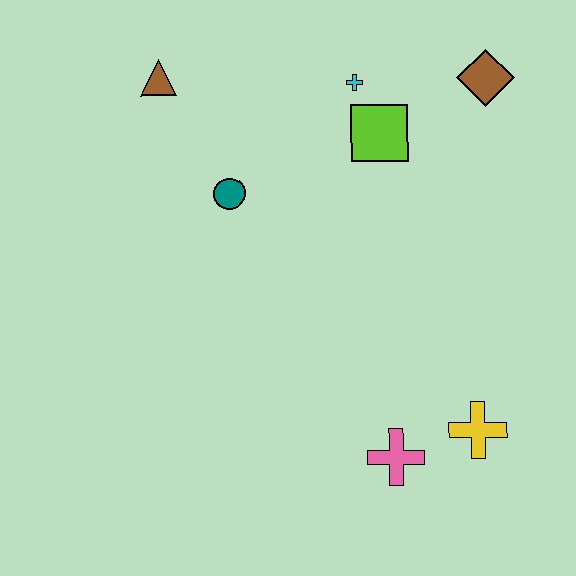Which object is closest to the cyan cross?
The lime square is closest to the cyan cross.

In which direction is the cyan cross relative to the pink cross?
The cyan cross is above the pink cross.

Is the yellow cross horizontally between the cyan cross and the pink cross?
No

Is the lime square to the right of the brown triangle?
Yes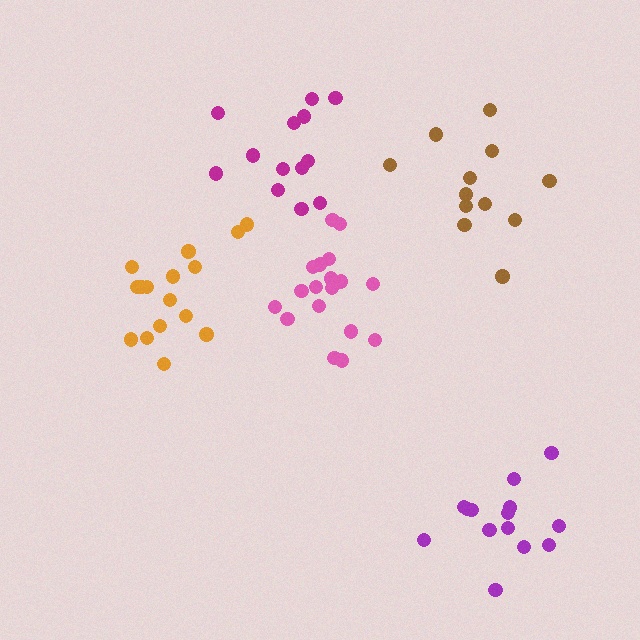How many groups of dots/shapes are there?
There are 5 groups.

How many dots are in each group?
Group 1: 13 dots, Group 2: 12 dots, Group 3: 14 dots, Group 4: 18 dots, Group 5: 16 dots (73 total).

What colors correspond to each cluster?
The clusters are colored: magenta, brown, purple, pink, orange.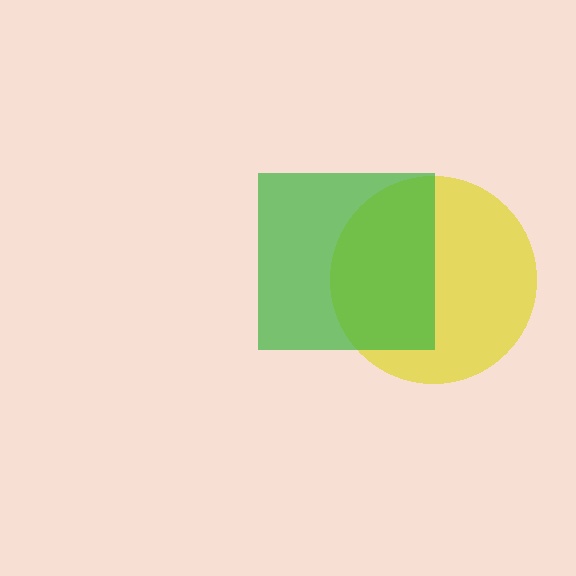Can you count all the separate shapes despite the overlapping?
Yes, there are 2 separate shapes.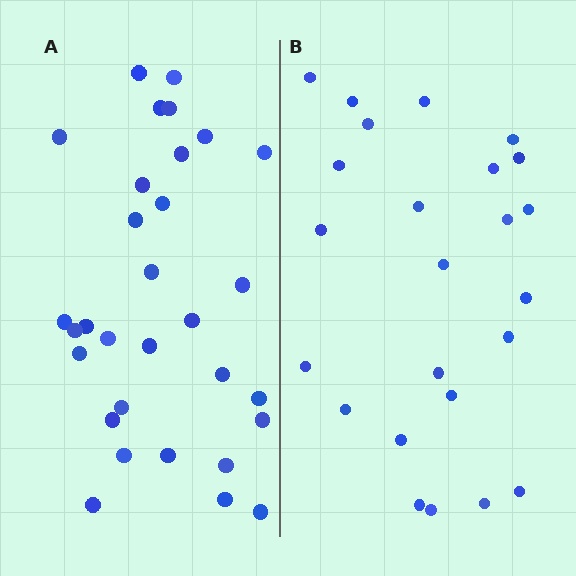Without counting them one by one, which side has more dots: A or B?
Region A (the left region) has more dots.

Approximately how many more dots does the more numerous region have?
Region A has roughly 8 or so more dots than region B.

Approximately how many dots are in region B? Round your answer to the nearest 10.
About 20 dots. (The exact count is 24, which rounds to 20.)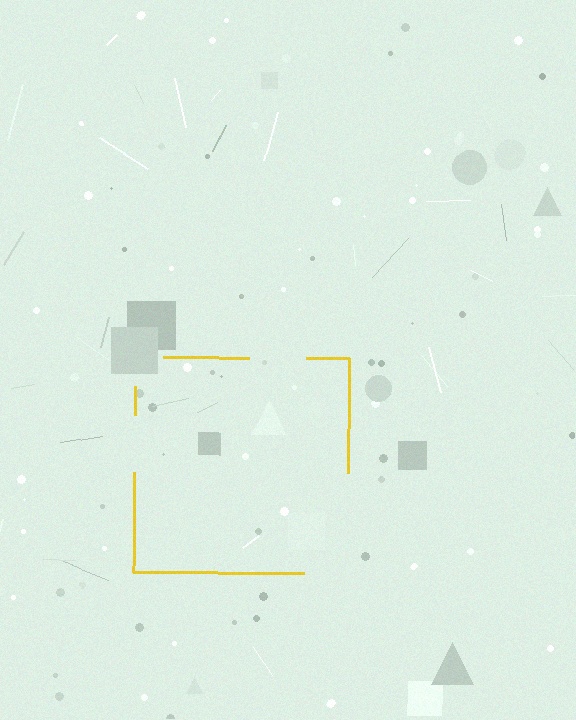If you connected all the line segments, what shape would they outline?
They would outline a square.